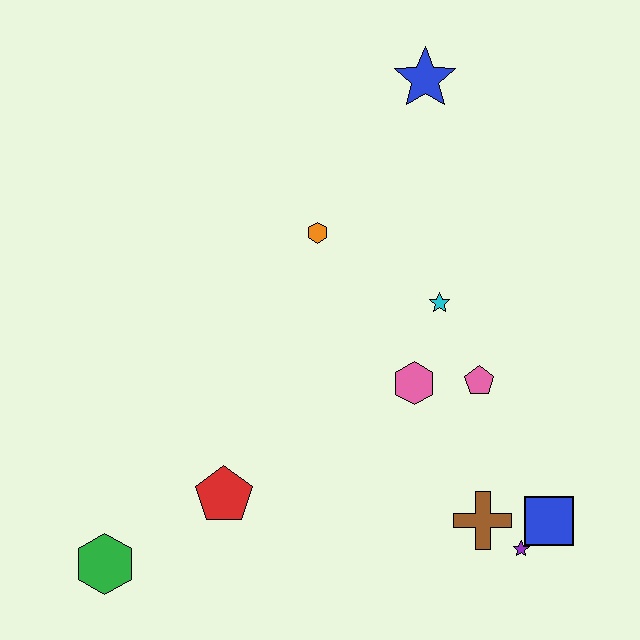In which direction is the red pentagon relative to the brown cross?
The red pentagon is to the left of the brown cross.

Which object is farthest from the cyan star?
The green hexagon is farthest from the cyan star.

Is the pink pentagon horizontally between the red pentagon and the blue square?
Yes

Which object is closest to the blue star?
The orange hexagon is closest to the blue star.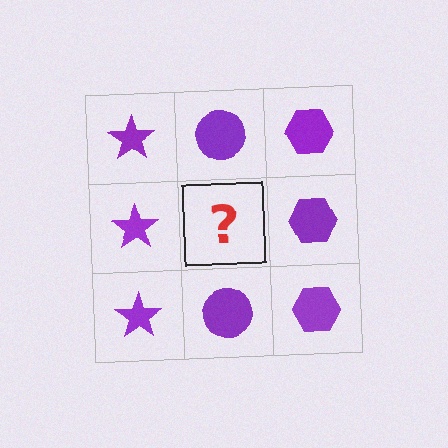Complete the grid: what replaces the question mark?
The question mark should be replaced with a purple circle.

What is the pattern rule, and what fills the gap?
The rule is that each column has a consistent shape. The gap should be filled with a purple circle.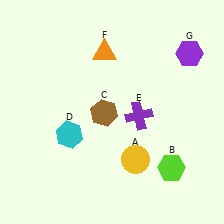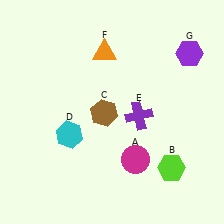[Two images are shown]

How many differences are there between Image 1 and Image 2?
There is 1 difference between the two images.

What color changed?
The circle (A) changed from yellow in Image 1 to magenta in Image 2.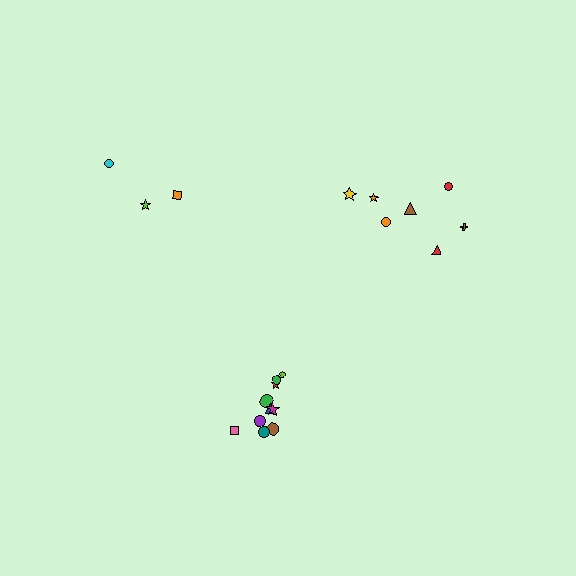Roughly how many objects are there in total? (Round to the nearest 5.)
Roughly 20 objects in total.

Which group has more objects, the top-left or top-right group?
The top-right group.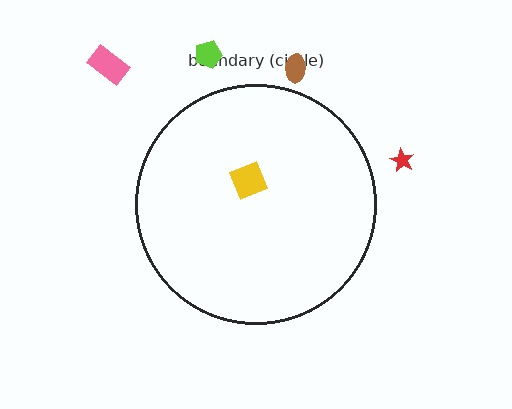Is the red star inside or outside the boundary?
Outside.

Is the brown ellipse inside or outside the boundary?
Outside.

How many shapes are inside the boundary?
1 inside, 4 outside.